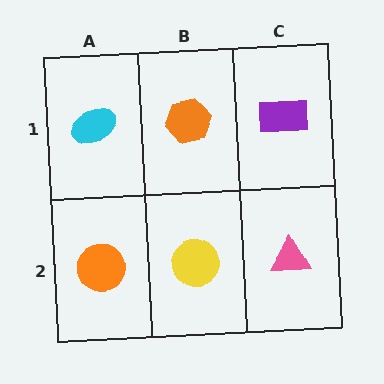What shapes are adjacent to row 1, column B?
A yellow circle (row 2, column B), a cyan ellipse (row 1, column A), a purple rectangle (row 1, column C).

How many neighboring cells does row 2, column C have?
2.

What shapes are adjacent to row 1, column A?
An orange circle (row 2, column A), an orange hexagon (row 1, column B).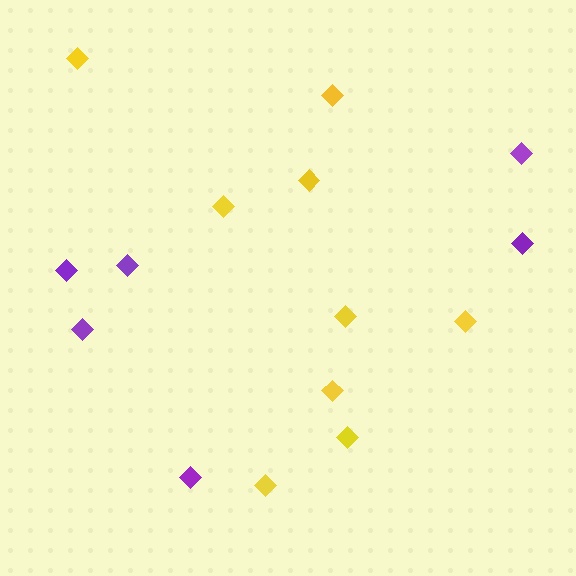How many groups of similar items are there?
There are 2 groups: one group of yellow diamonds (9) and one group of purple diamonds (6).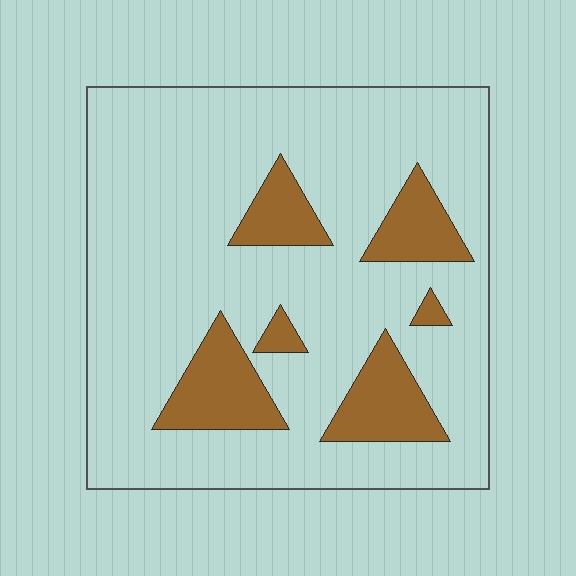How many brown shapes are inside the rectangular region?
6.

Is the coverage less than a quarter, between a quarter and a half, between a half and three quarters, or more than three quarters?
Less than a quarter.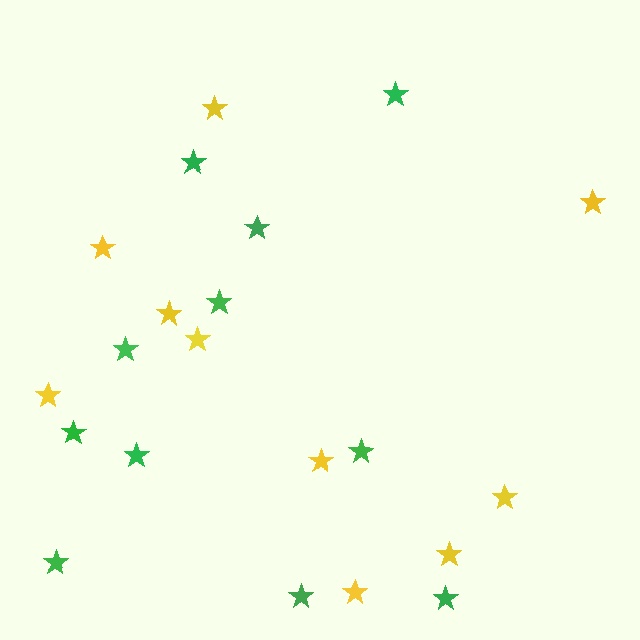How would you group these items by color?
There are 2 groups: one group of green stars (11) and one group of yellow stars (10).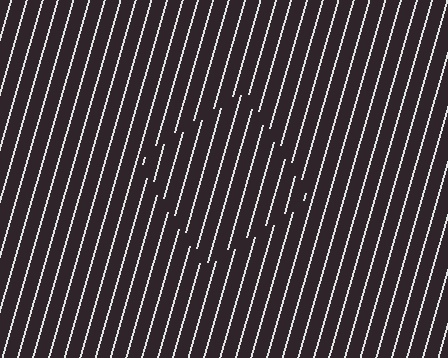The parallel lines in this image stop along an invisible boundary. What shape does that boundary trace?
An illusory square. The interior of the shape contains the same grating, shifted by half a period — the contour is defined by the phase discontinuity where line-ends from the inner and outer gratings abut.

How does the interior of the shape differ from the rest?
The interior of the shape contains the same grating, shifted by half a period — the contour is defined by the phase discontinuity where line-ends from the inner and outer gratings abut.